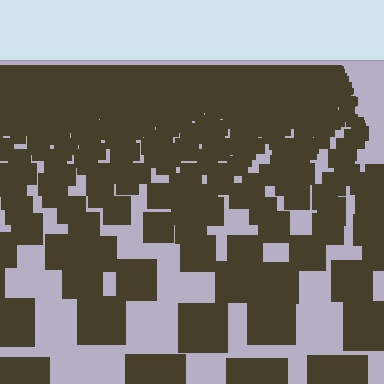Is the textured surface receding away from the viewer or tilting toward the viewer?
The surface is receding away from the viewer. Texture elements get smaller and denser toward the top.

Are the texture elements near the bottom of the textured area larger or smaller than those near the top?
Larger. Near the bottom, elements are closer to the viewer and appear at a bigger on-screen size.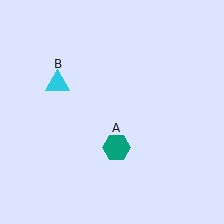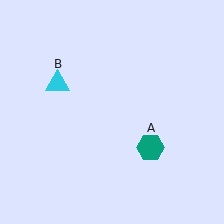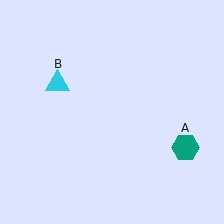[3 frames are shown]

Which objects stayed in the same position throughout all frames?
Cyan triangle (object B) remained stationary.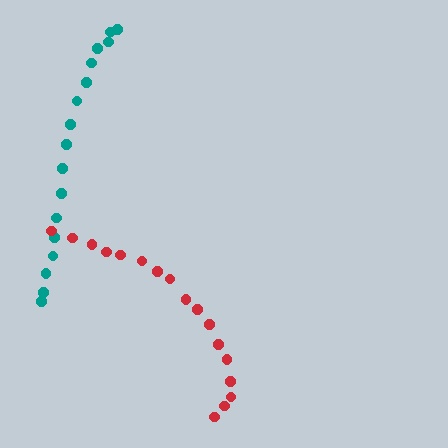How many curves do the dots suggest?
There are 2 distinct paths.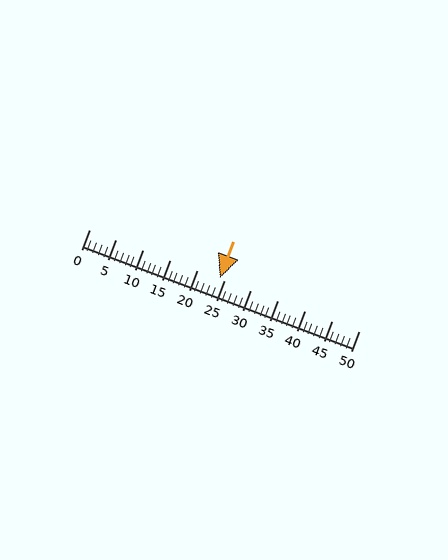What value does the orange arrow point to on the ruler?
The orange arrow points to approximately 24.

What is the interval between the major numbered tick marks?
The major tick marks are spaced 5 units apart.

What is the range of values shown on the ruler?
The ruler shows values from 0 to 50.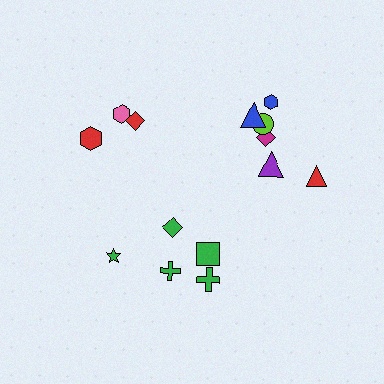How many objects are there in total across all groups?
There are 14 objects.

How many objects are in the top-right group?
There are 6 objects.